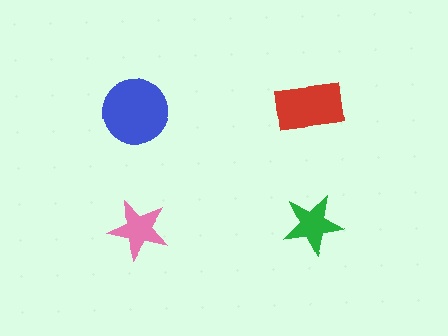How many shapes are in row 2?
2 shapes.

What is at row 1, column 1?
A blue circle.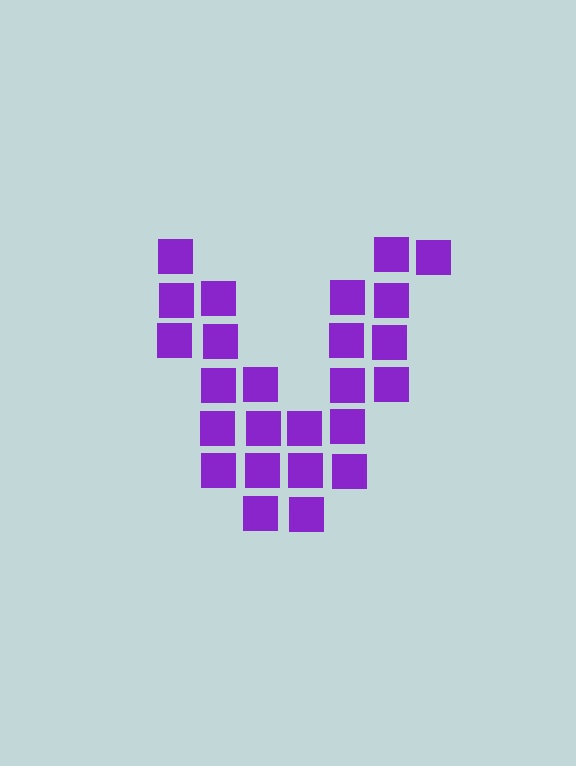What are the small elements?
The small elements are squares.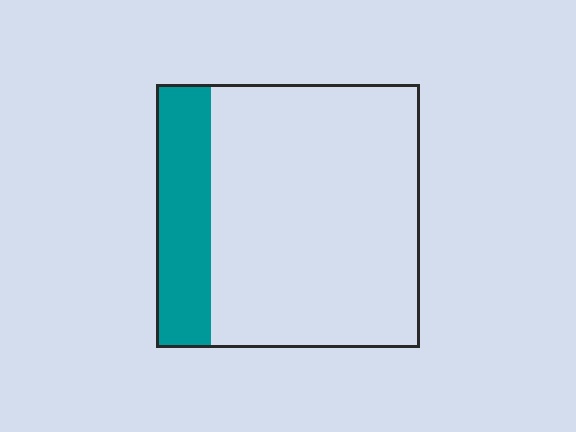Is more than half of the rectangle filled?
No.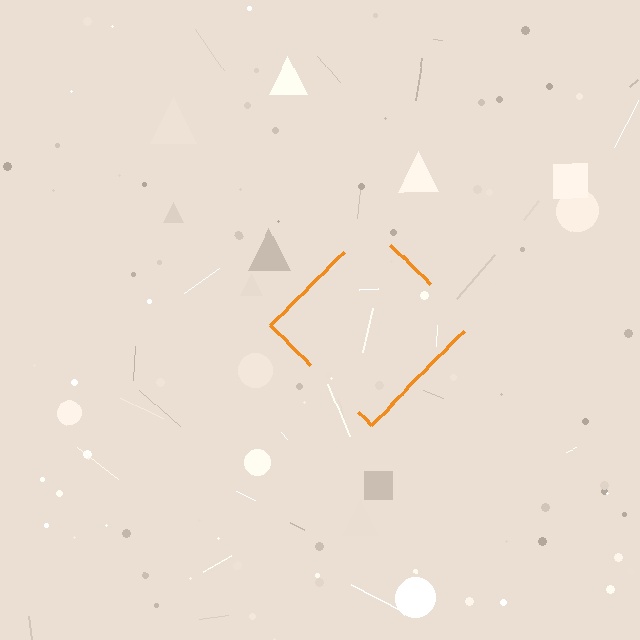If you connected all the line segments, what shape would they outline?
They would outline a diamond.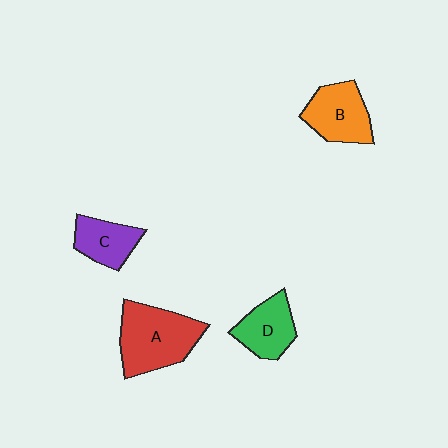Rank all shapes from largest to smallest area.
From largest to smallest: A (red), B (orange), D (green), C (purple).